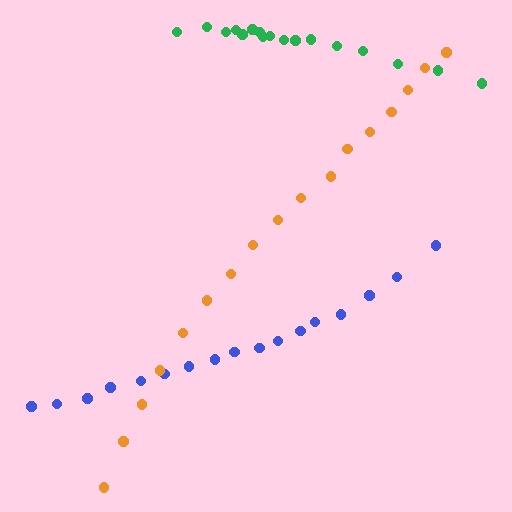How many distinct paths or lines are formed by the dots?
There are 3 distinct paths.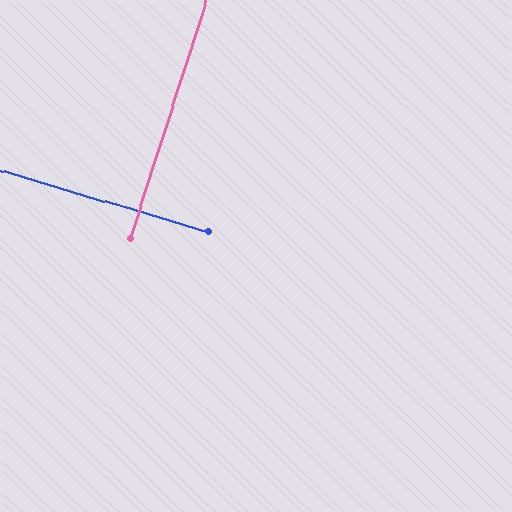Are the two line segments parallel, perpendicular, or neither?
Perpendicular — they meet at approximately 89°.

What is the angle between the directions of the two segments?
Approximately 89 degrees.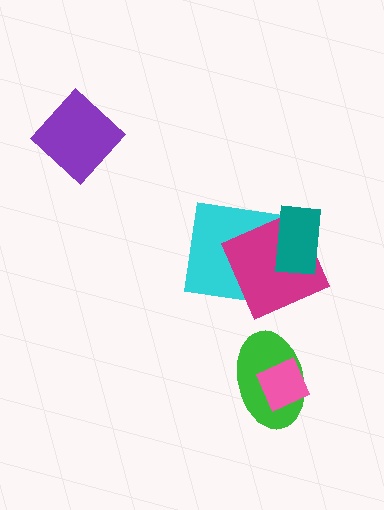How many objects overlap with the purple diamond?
0 objects overlap with the purple diamond.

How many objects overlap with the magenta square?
2 objects overlap with the magenta square.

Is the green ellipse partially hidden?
Yes, it is partially covered by another shape.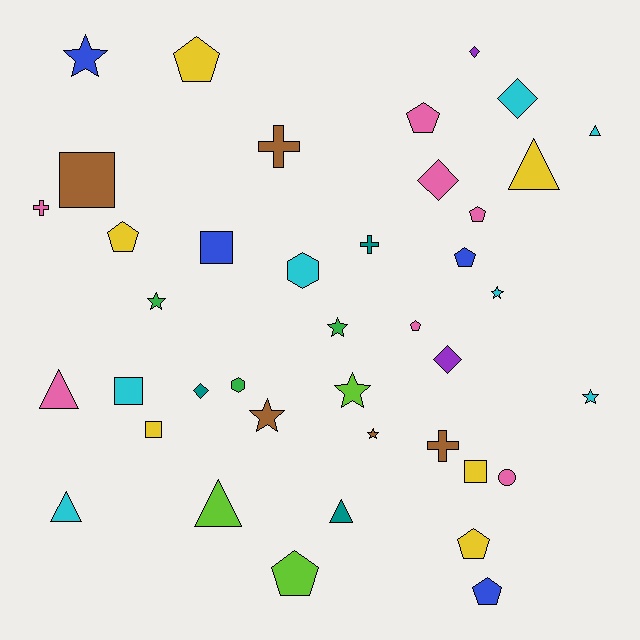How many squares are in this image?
There are 5 squares.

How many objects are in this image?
There are 40 objects.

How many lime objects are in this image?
There are 3 lime objects.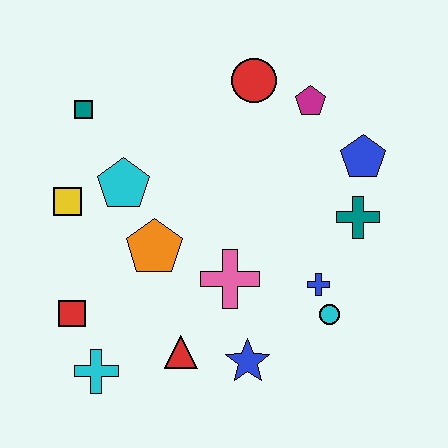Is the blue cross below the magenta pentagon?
Yes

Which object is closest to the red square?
The cyan cross is closest to the red square.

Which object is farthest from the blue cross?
The teal square is farthest from the blue cross.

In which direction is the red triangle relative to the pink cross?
The red triangle is below the pink cross.